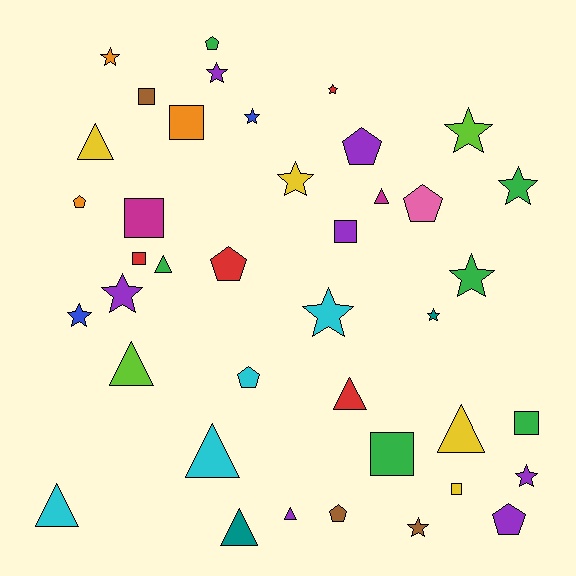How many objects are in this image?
There are 40 objects.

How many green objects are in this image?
There are 6 green objects.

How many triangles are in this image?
There are 10 triangles.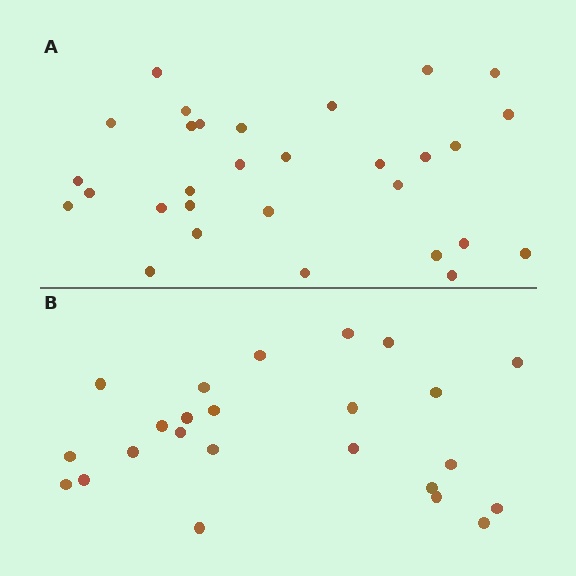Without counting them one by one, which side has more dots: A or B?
Region A (the top region) has more dots.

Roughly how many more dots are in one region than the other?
Region A has about 6 more dots than region B.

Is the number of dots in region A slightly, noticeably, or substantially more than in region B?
Region A has noticeably more, but not dramatically so. The ratio is roughly 1.2 to 1.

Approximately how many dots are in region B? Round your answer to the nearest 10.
About 20 dots. (The exact count is 24, which rounds to 20.)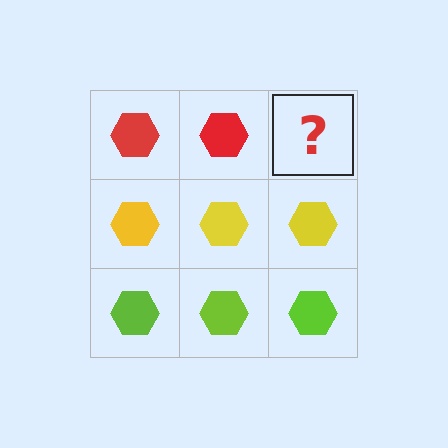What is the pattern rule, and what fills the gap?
The rule is that each row has a consistent color. The gap should be filled with a red hexagon.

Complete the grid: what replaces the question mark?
The question mark should be replaced with a red hexagon.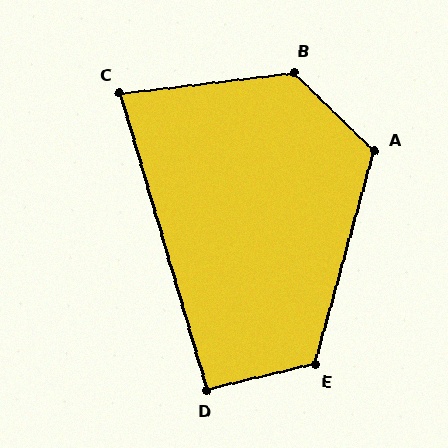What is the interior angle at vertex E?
Approximately 119 degrees (obtuse).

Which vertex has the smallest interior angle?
C, at approximately 81 degrees.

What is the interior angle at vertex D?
Approximately 93 degrees (approximately right).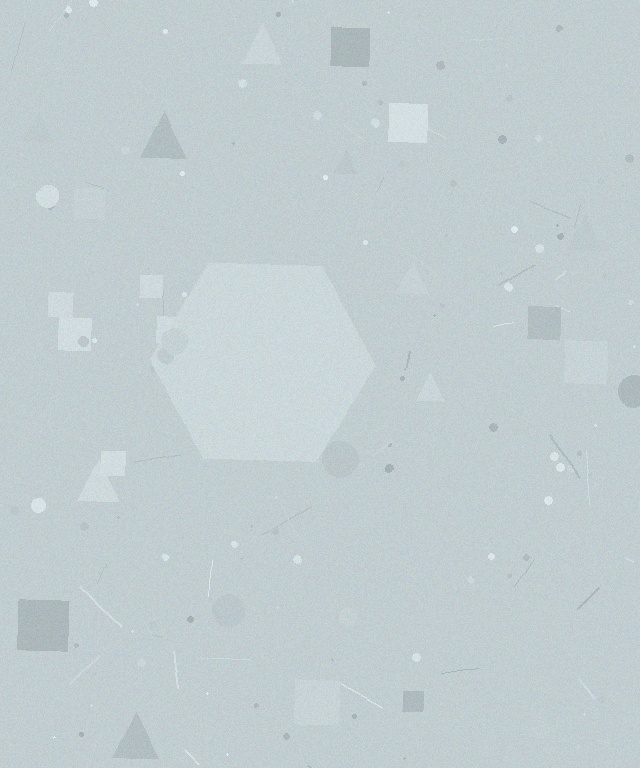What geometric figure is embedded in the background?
A hexagon is embedded in the background.